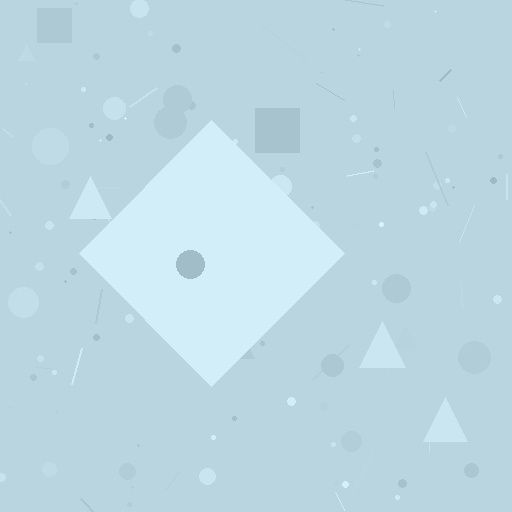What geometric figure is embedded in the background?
A diamond is embedded in the background.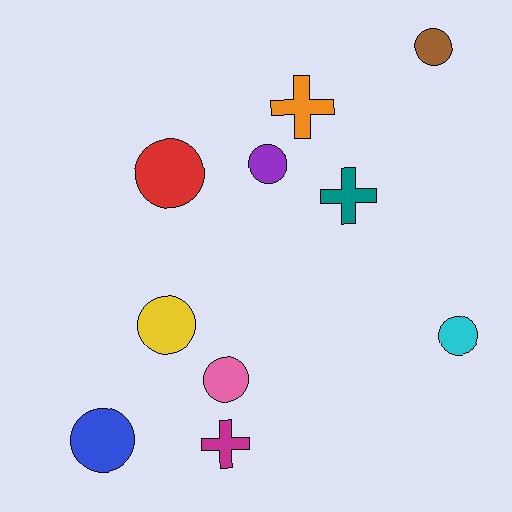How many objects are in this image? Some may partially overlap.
There are 10 objects.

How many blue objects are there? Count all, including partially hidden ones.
There is 1 blue object.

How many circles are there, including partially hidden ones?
There are 7 circles.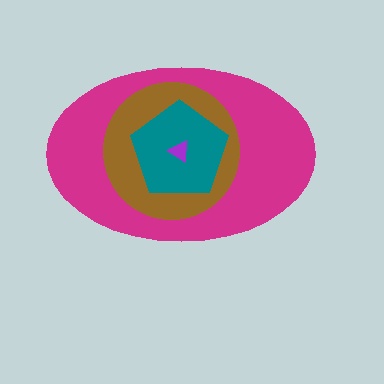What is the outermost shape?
The magenta ellipse.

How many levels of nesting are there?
4.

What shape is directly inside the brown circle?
The teal pentagon.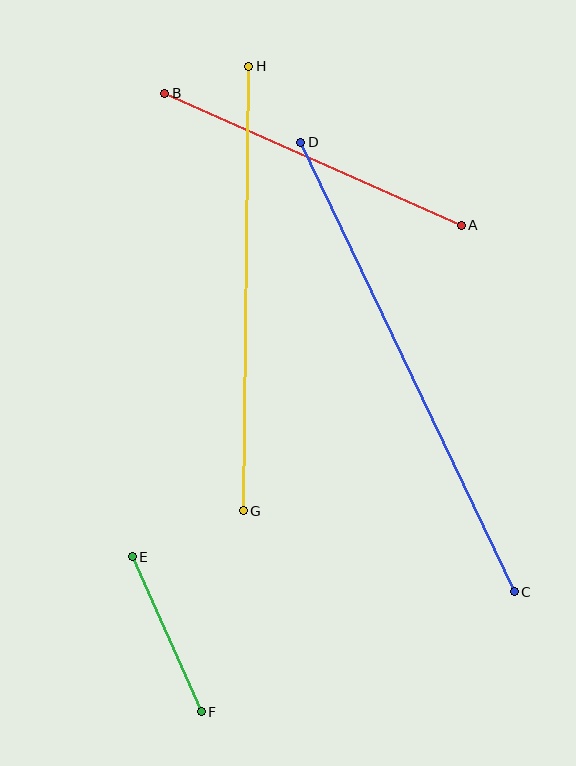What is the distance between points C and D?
The distance is approximately 498 pixels.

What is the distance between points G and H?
The distance is approximately 445 pixels.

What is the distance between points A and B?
The distance is approximately 324 pixels.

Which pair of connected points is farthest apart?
Points C and D are farthest apart.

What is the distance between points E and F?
The distance is approximately 170 pixels.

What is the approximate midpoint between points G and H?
The midpoint is at approximately (246, 289) pixels.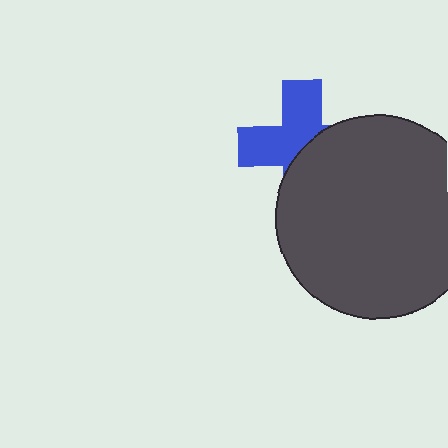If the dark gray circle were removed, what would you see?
You would see the complete blue cross.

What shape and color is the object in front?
The object in front is a dark gray circle.